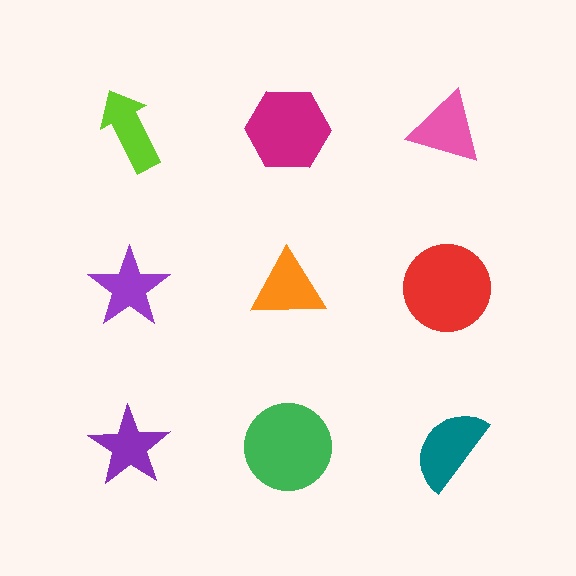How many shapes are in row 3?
3 shapes.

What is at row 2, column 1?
A purple star.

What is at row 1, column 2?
A magenta hexagon.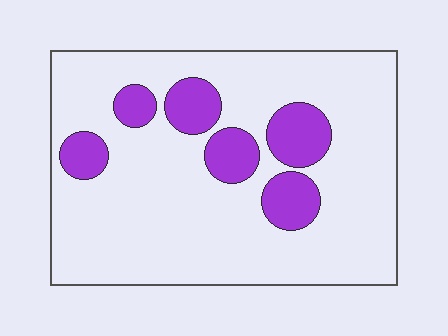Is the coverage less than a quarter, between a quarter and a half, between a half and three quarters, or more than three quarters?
Less than a quarter.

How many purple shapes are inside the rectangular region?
6.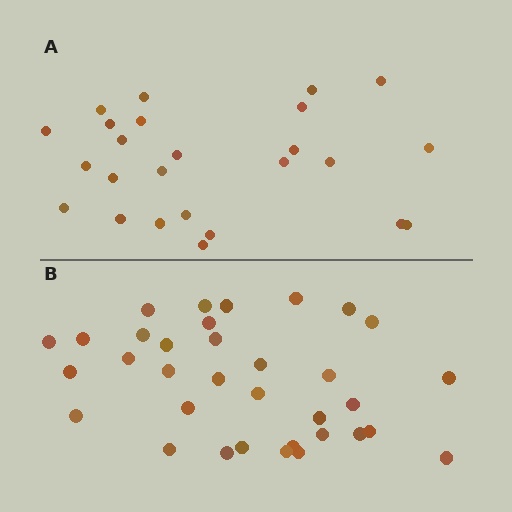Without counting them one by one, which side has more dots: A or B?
Region B (the bottom region) has more dots.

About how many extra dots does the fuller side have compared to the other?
Region B has roughly 8 or so more dots than region A.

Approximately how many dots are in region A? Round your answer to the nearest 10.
About 20 dots. (The exact count is 25, which rounds to 20.)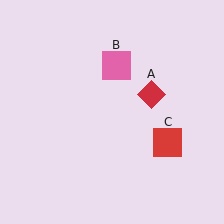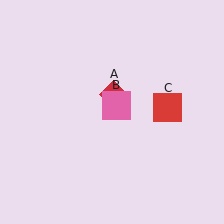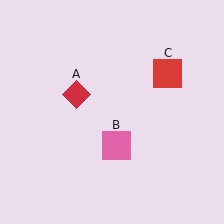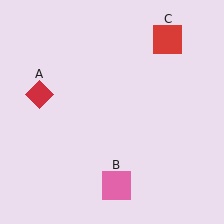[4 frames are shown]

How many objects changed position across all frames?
3 objects changed position: red diamond (object A), pink square (object B), red square (object C).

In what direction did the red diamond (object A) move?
The red diamond (object A) moved left.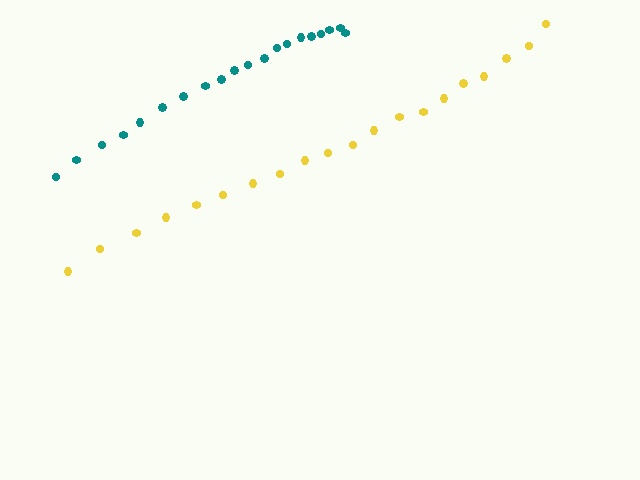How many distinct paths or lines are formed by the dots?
There are 2 distinct paths.